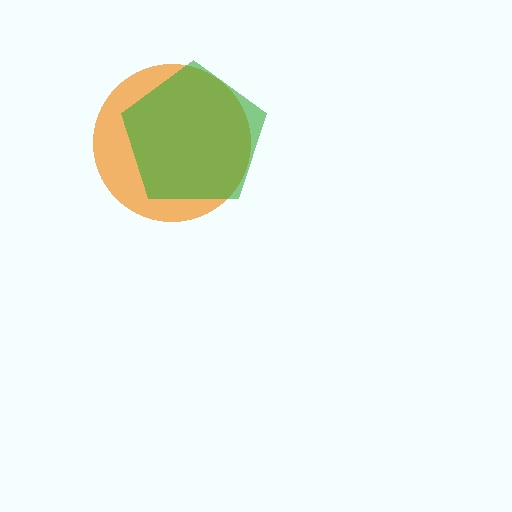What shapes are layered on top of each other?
The layered shapes are: an orange circle, a green pentagon.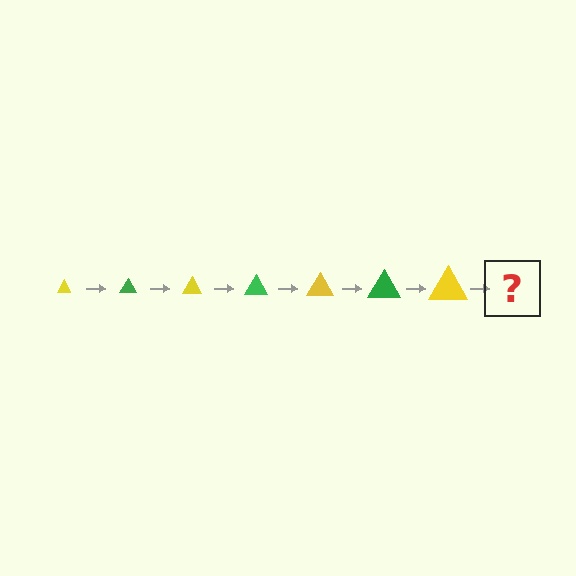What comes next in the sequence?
The next element should be a green triangle, larger than the previous one.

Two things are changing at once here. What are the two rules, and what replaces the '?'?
The two rules are that the triangle grows larger each step and the color cycles through yellow and green. The '?' should be a green triangle, larger than the previous one.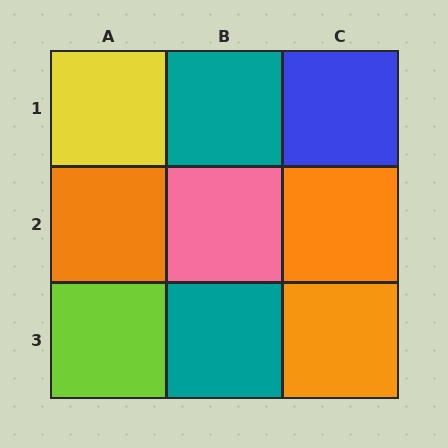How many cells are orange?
3 cells are orange.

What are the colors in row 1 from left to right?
Yellow, teal, blue.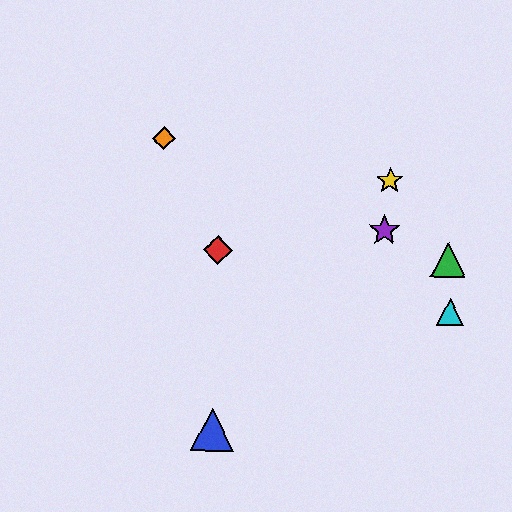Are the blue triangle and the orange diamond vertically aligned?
No, the blue triangle is at x≈212 and the orange diamond is at x≈164.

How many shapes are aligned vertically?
2 shapes (the red diamond, the blue triangle) are aligned vertically.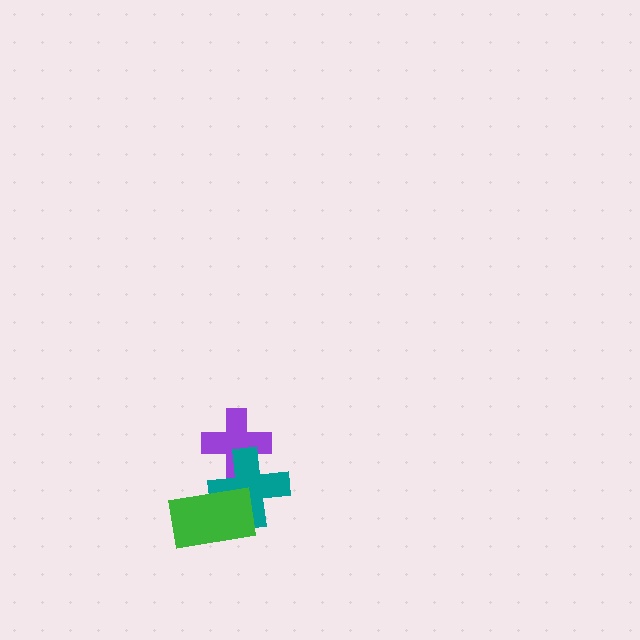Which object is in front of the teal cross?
The green rectangle is in front of the teal cross.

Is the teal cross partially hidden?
Yes, it is partially covered by another shape.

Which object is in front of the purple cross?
The teal cross is in front of the purple cross.